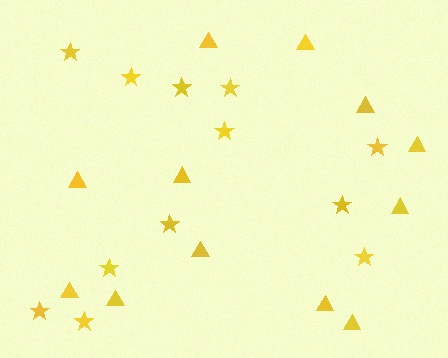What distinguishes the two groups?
There are 2 groups: one group of triangles (12) and one group of stars (12).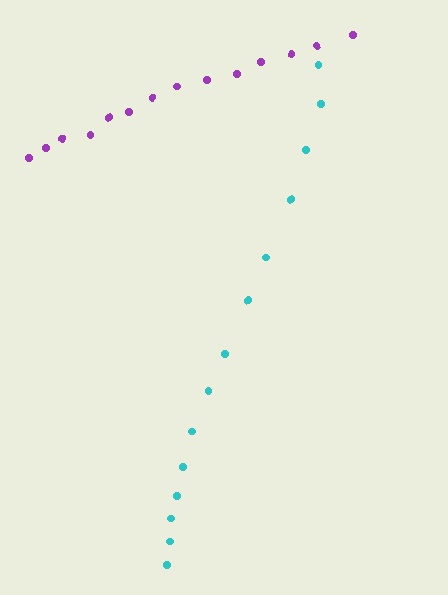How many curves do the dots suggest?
There are 2 distinct paths.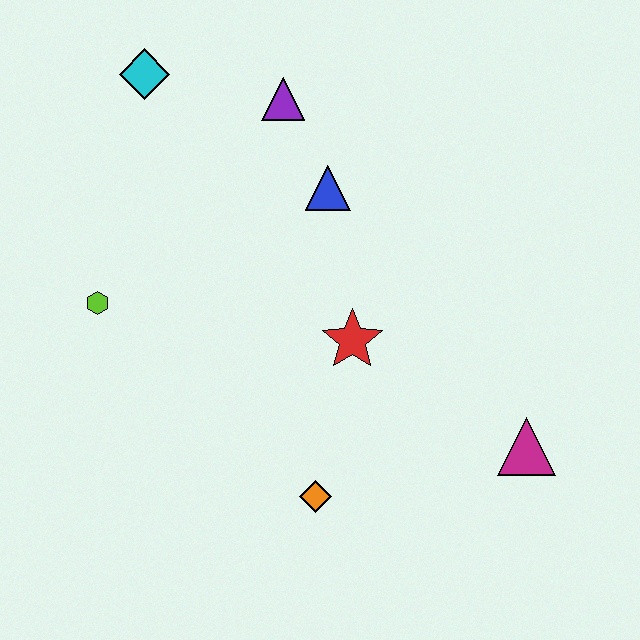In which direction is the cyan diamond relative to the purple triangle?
The cyan diamond is to the left of the purple triangle.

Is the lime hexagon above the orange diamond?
Yes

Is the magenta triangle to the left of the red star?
No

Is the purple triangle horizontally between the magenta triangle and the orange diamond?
No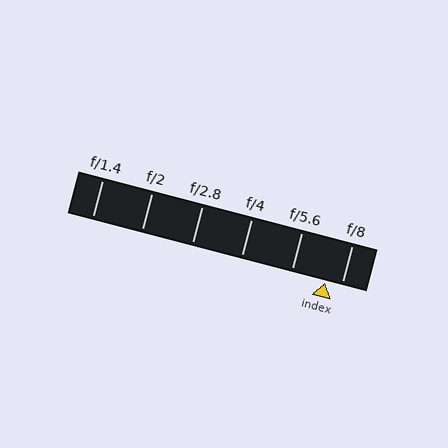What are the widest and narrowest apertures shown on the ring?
The widest aperture shown is f/1.4 and the narrowest is f/8.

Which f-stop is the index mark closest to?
The index mark is closest to f/8.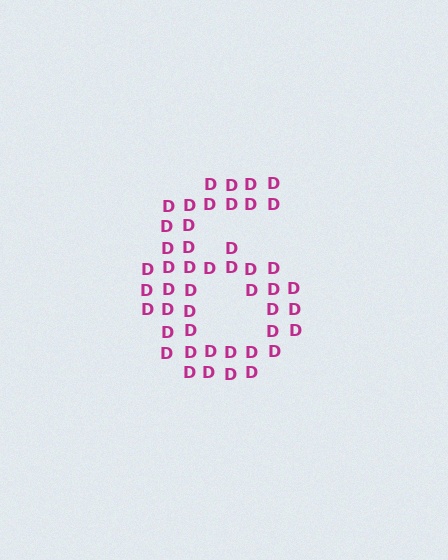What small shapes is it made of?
It is made of small letter D's.